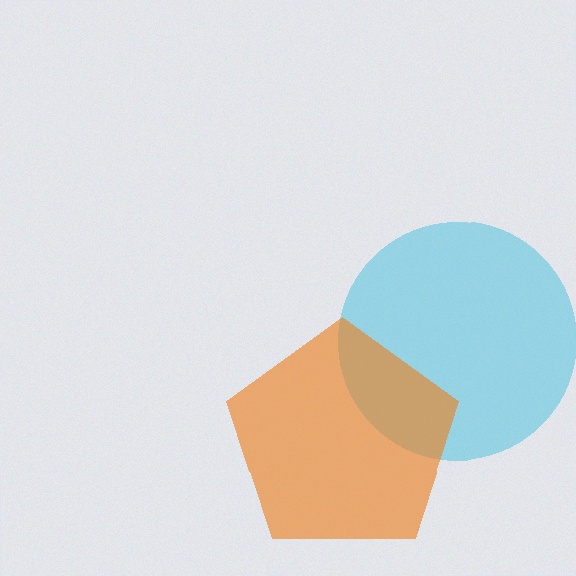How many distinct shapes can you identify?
There are 2 distinct shapes: a cyan circle, an orange pentagon.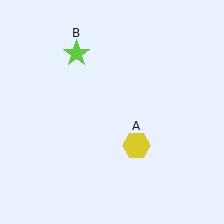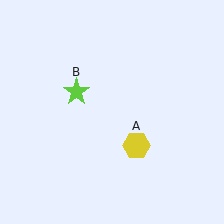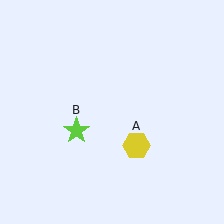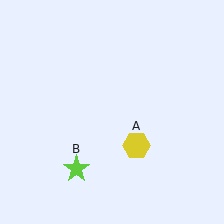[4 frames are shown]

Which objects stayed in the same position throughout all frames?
Yellow hexagon (object A) remained stationary.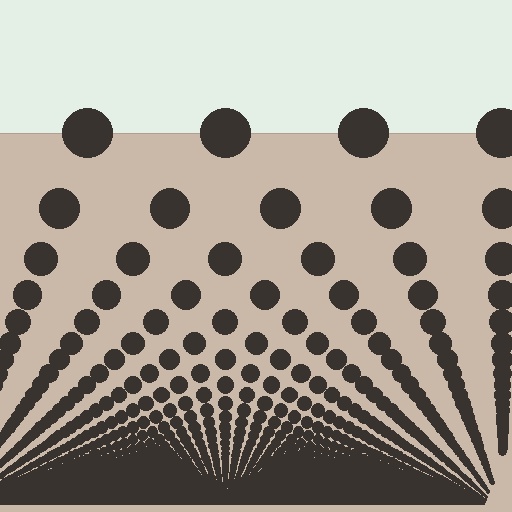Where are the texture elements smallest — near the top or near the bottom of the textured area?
Near the bottom.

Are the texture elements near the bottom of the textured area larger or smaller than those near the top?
Smaller. The gradient is inverted — elements near the bottom are smaller and denser.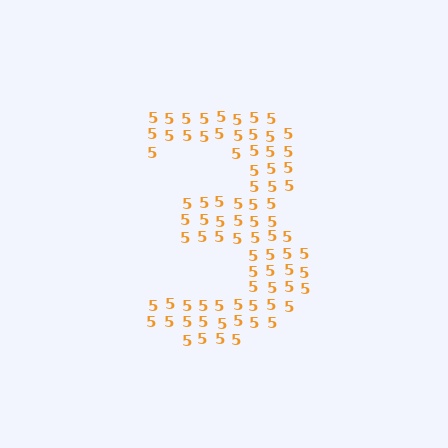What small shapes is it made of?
It is made of small digit 5's.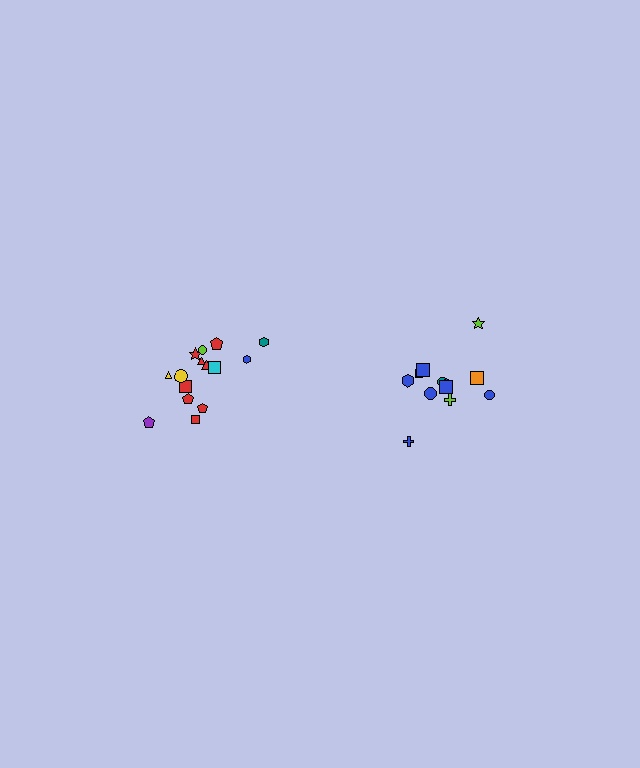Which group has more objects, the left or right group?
The left group.